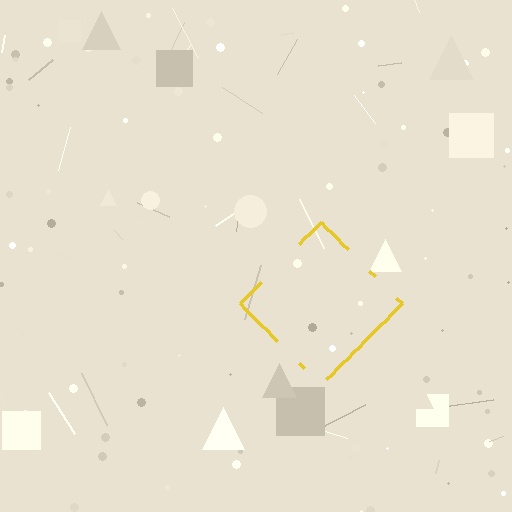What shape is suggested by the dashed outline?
The dashed outline suggests a diamond.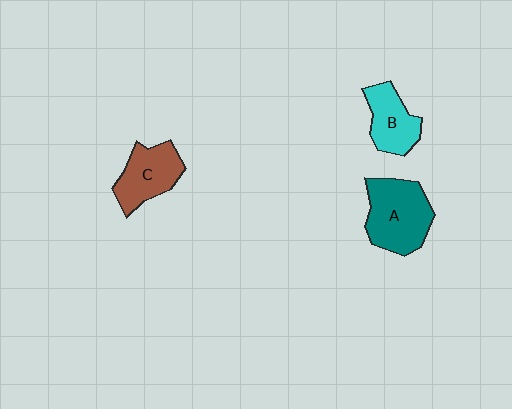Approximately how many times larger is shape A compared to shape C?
Approximately 1.3 times.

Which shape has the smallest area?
Shape B (cyan).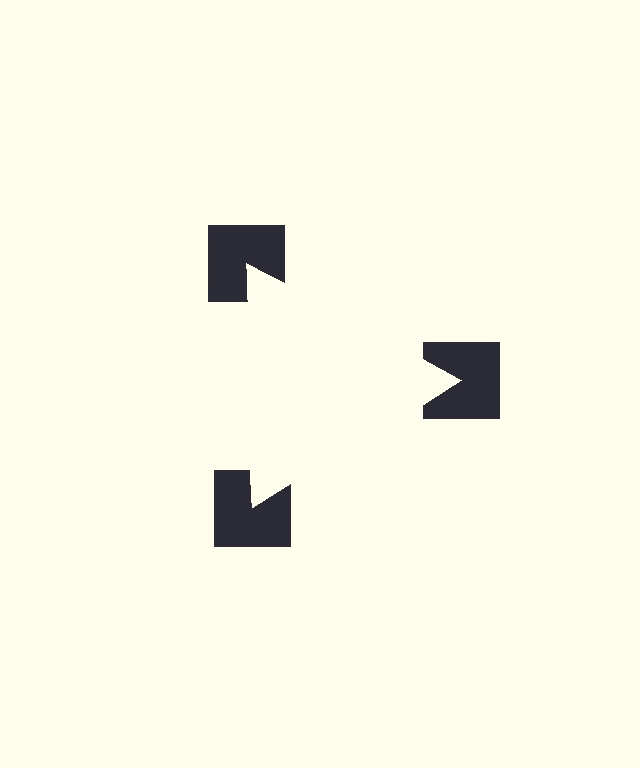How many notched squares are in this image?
There are 3 — one at each vertex of the illusory triangle.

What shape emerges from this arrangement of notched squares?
An illusory triangle — its edges are inferred from the aligned wedge cuts in the notched squares, not physically drawn.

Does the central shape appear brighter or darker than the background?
It typically appears slightly brighter than the background, even though no actual brightness change is drawn.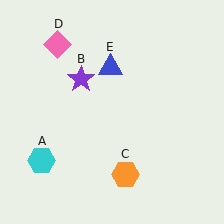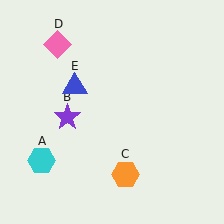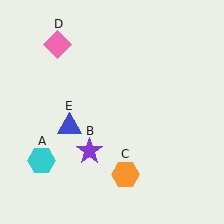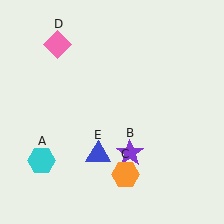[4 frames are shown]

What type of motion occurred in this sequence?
The purple star (object B), blue triangle (object E) rotated counterclockwise around the center of the scene.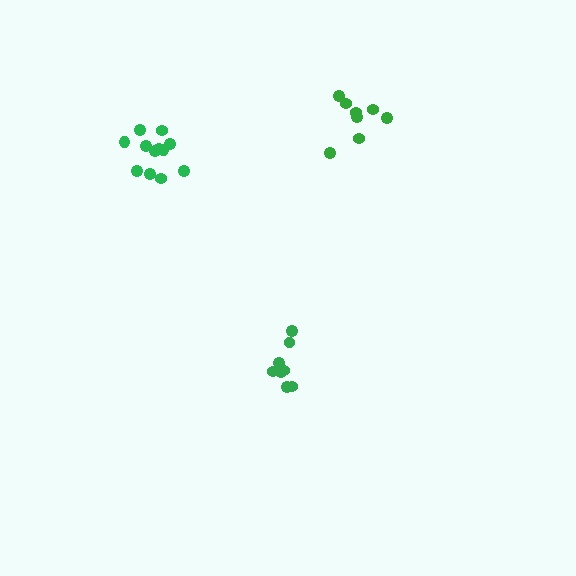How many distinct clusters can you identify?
There are 3 distinct clusters.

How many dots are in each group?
Group 1: 12 dots, Group 2: 8 dots, Group 3: 8 dots (28 total).